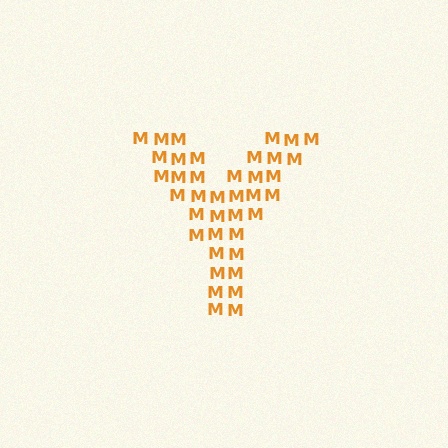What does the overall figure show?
The overall figure shows the letter Y.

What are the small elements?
The small elements are letter M's.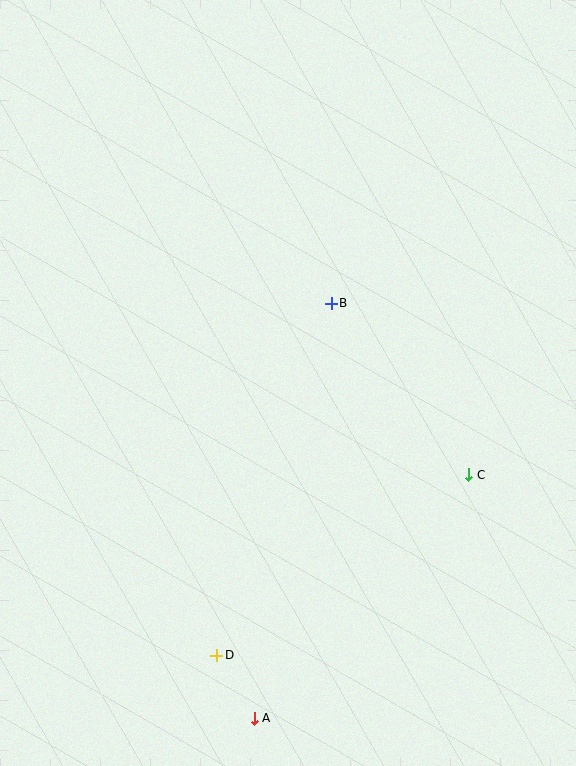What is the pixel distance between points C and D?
The distance between C and D is 310 pixels.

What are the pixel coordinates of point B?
Point B is at (331, 303).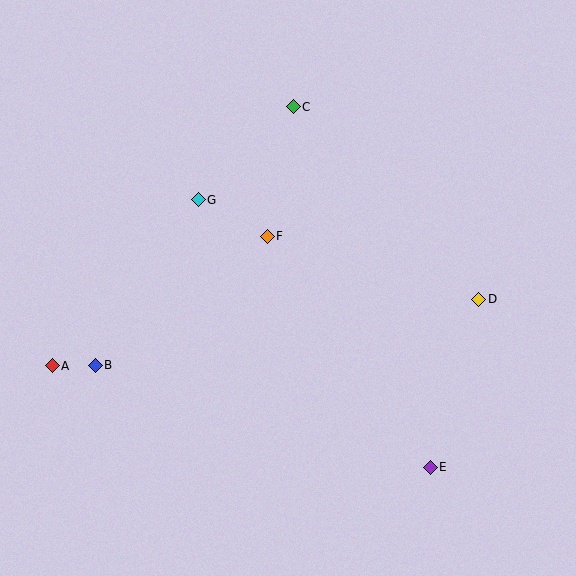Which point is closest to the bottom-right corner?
Point E is closest to the bottom-right corner.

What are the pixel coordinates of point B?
Point B is at (95, 365).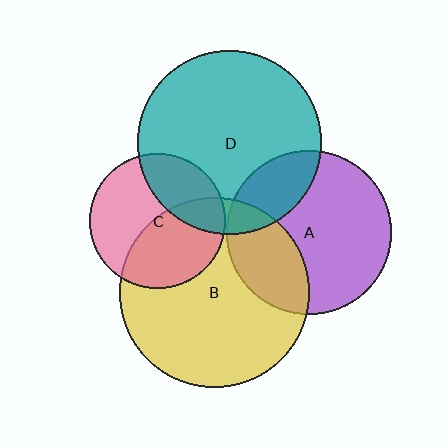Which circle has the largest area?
Circle B (yellow).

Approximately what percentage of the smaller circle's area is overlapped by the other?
Approximately 20%.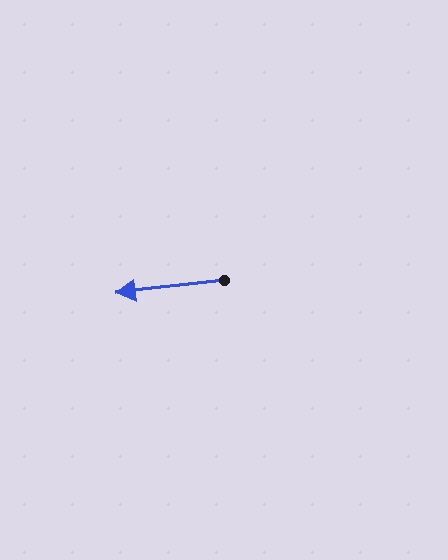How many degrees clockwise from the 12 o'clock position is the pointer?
Approximately 263 degrees.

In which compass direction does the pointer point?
West.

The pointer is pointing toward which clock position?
Roughly 9 o'clock.